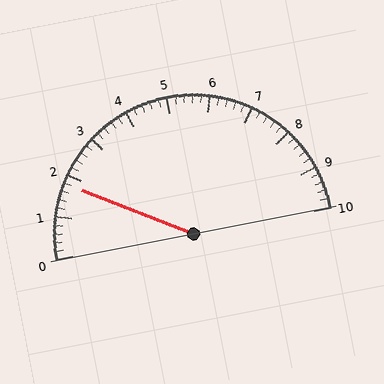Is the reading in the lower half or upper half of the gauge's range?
The reading is in the lower half of the range (0 to 10).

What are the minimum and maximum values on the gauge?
The gauge ranges from 0 to 10.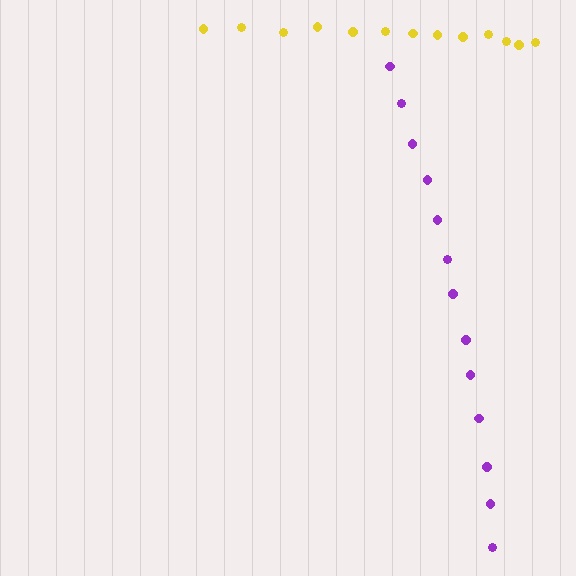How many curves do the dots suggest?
There are 2 distinct paths.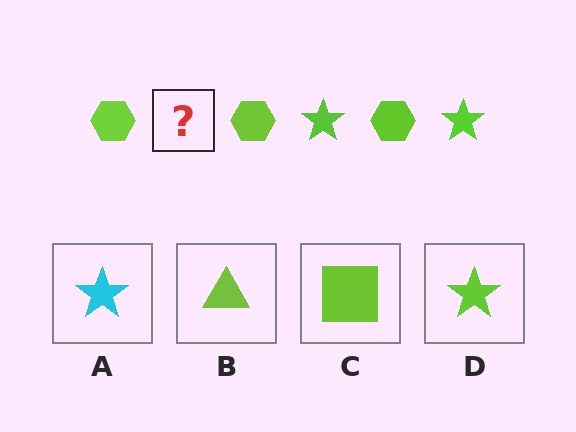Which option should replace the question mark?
Option D.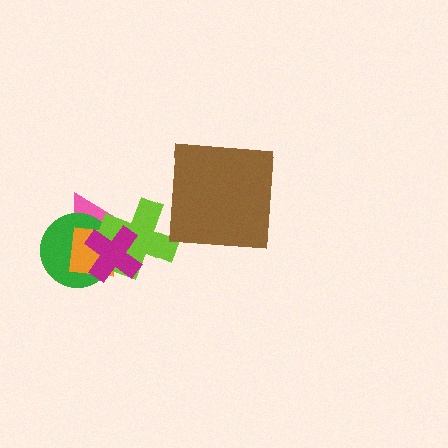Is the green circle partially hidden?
Yes, it is partially covered by another shape.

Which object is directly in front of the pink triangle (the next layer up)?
The green circle is directly in front of the pink triangle.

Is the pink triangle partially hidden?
Yes, it is partially covered by another shape.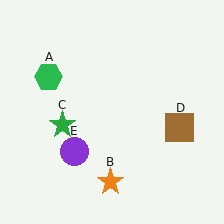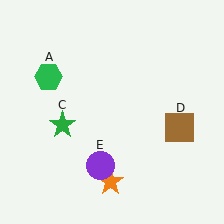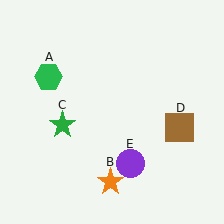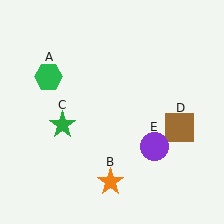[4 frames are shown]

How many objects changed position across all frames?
1 object changed position: purple circle (object E).